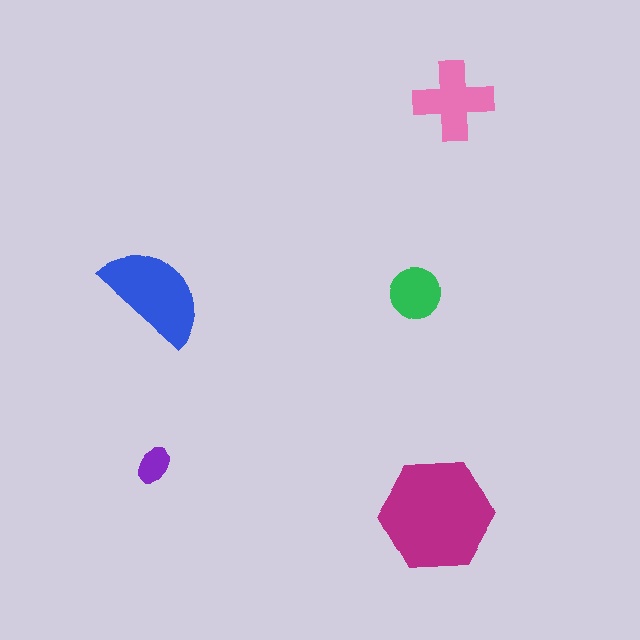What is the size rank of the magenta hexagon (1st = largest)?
1st.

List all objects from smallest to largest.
The purple ellipse, the green circle, the pink cross, the blue semicircle, the magenta hexagon.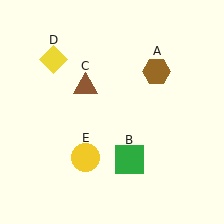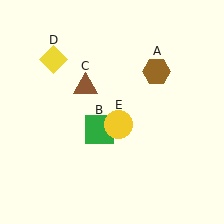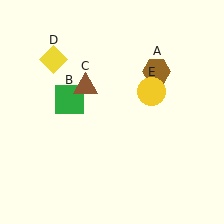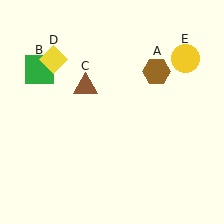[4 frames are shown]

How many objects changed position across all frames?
2 objects changed position: green square (object B), yellow circle (object E).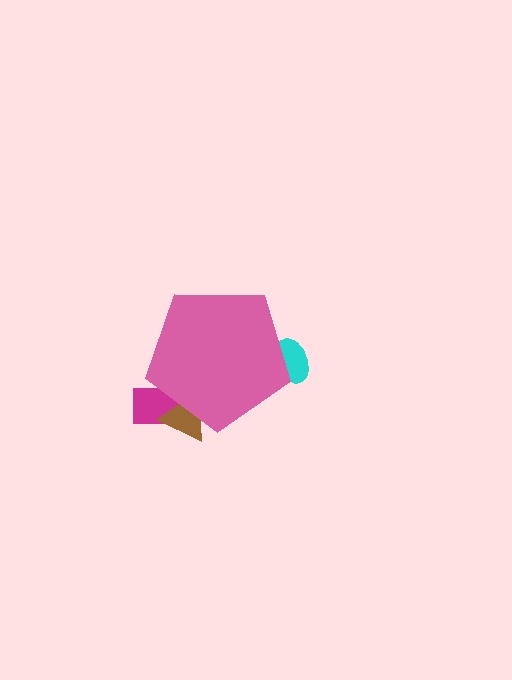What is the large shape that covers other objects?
A pink pentagon.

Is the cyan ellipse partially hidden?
Yes, the cyan ellipse is partially hidden behind the pink pentagon.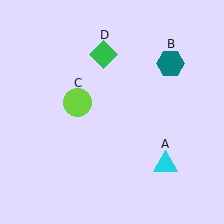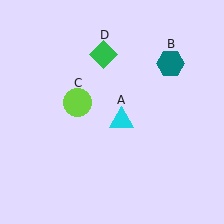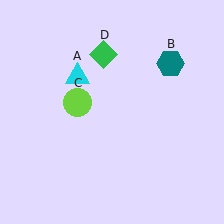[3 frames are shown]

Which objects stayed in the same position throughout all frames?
Teal hexagon (object B) and lime circle (object C) and green diamond (object D) remained stationary.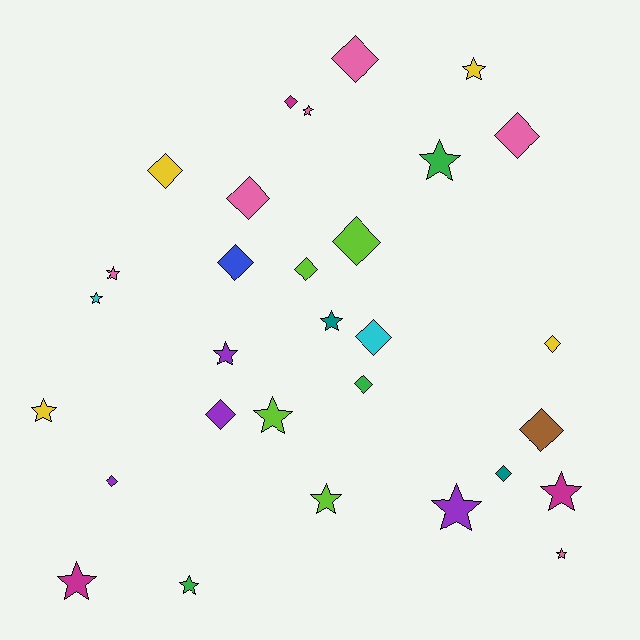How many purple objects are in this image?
There are 4 purple objects.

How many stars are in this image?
There are 15 stars.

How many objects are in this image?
There are 30 objects.